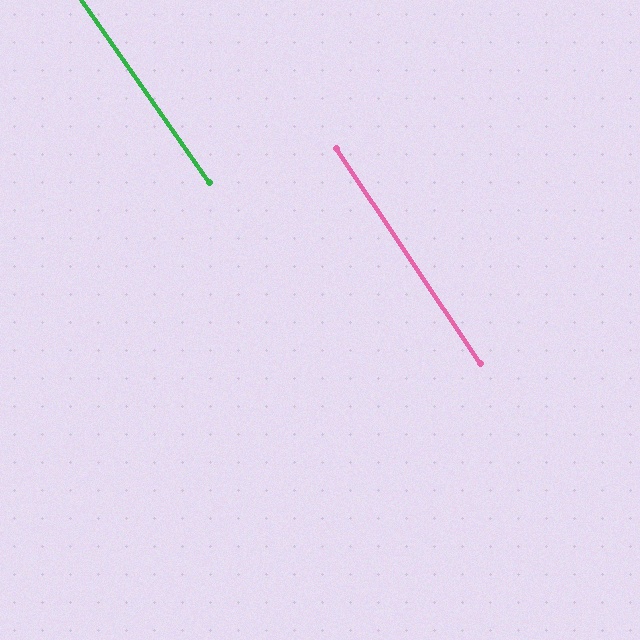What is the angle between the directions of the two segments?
Approximately 1 degree.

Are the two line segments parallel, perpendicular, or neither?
Parallel — their directions differ by only 1.1°.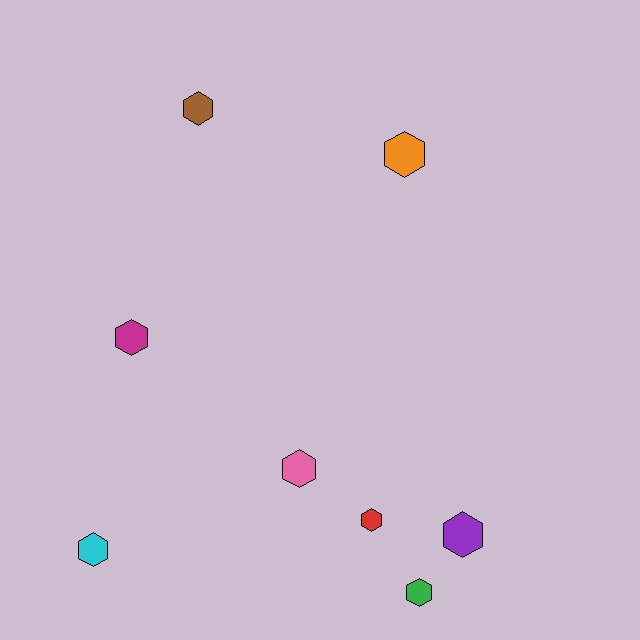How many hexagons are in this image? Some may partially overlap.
There are 8 hexagons.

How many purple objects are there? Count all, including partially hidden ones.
There is 1 purple object.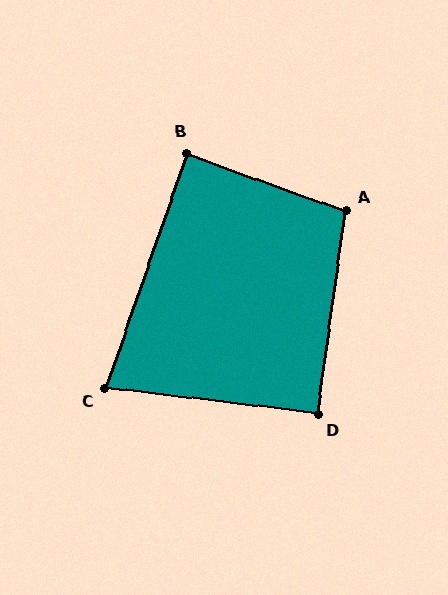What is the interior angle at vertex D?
Approximately 91 degrees (approximately right).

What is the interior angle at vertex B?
Approximately 89 degrees (approximately right).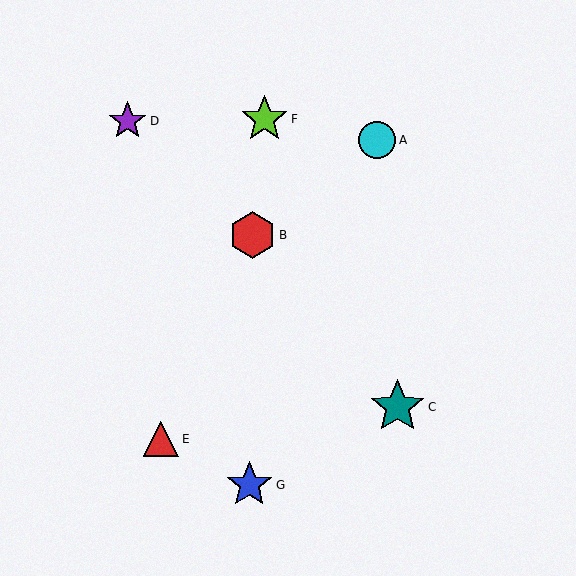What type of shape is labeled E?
Shape E is a red triangle.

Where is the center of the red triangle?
The center of the red triangle is at (161, 439).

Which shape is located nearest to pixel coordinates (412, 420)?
The teal star (labeled C) at (397, 407) is nearest to that location.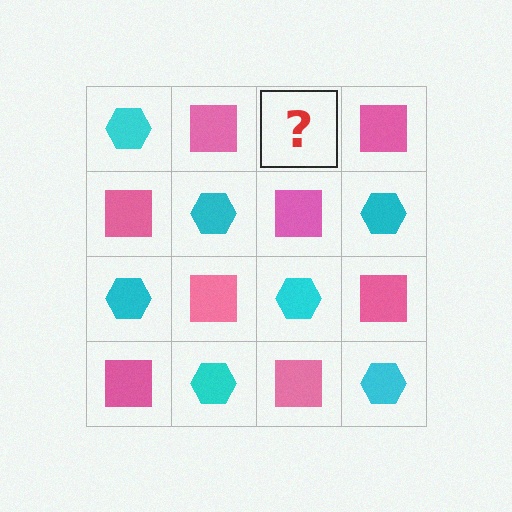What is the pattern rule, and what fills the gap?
The rule is that it alternates cyan hexagon and pink square in a checkerboard pattern. The gap should be filled with a cyan hexagon.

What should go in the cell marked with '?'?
The missing cell should contain a cyan hexagon.